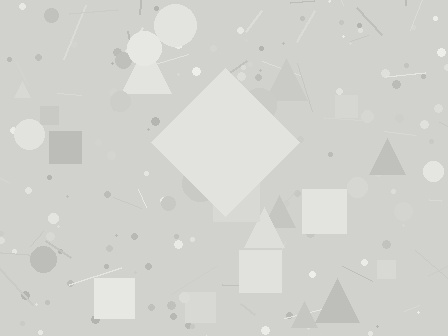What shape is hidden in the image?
A diamond is hidden in the image.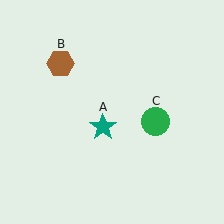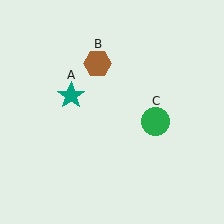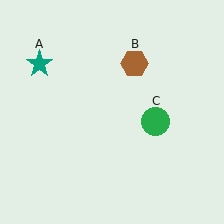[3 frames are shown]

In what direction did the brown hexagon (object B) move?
The brown hexagon (object B) moved right.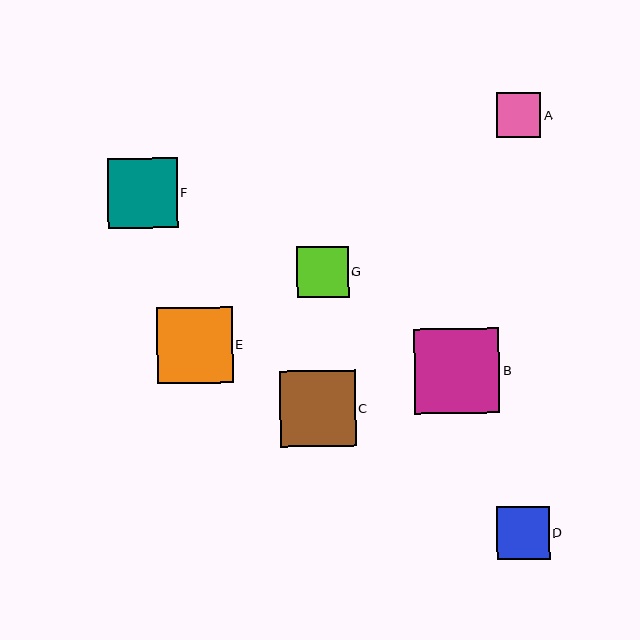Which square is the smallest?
Square A is the smallest with a size of approximately 44 pixels.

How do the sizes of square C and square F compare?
Square C and square F are approximately the same size.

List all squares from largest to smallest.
From largest to smallest: B, C, E, F, D, G, A.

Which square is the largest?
Square B is the largest with a size of approximately 85 pixels.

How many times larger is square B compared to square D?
Square B is approximately 1.6 times the size of square D.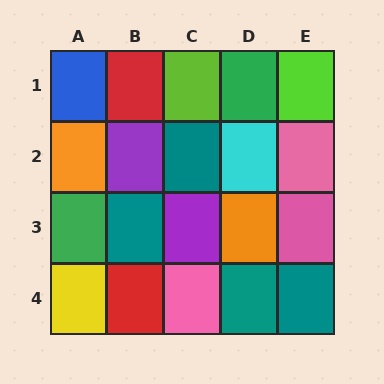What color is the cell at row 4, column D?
Teal.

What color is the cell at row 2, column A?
Orange.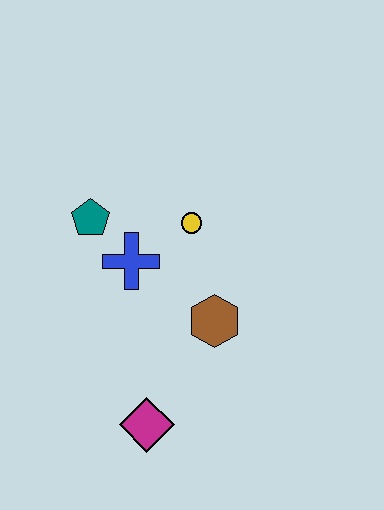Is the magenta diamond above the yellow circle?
No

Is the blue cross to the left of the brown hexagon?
Yes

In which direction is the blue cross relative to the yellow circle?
The blue cross is to the left of the yellow circle.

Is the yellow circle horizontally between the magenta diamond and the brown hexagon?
Yes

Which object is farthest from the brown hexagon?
The teal pentagon is farthest from the brown hexagon.